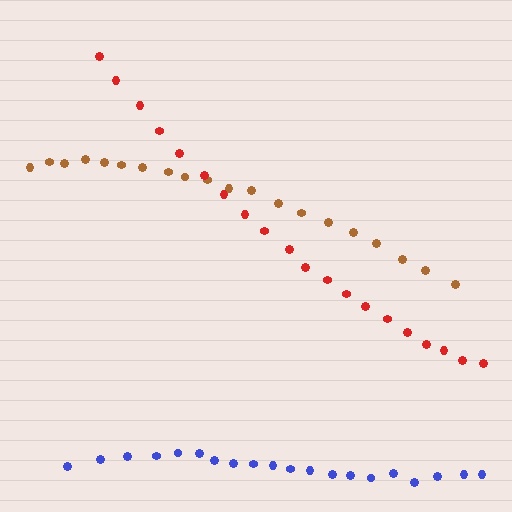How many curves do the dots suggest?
There are 3 distinct paths.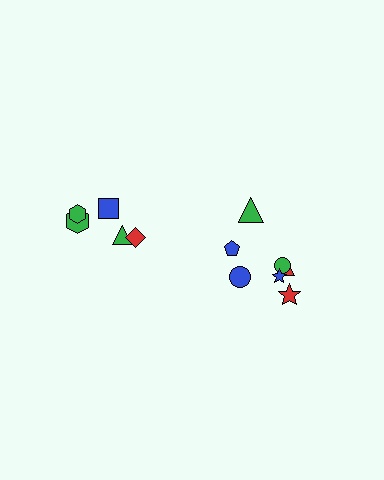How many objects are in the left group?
There are 5 objects.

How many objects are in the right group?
There are 7 objects.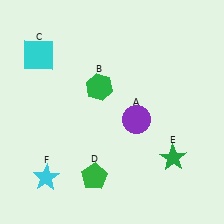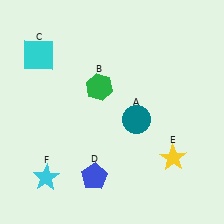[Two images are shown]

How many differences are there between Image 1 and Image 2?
There are 3 differences between the two images.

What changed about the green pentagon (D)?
In Image 1, D is green. In Image 2, it changed to blue.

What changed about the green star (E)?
In Image 1, E is green. In Image 2, it changed to yellow.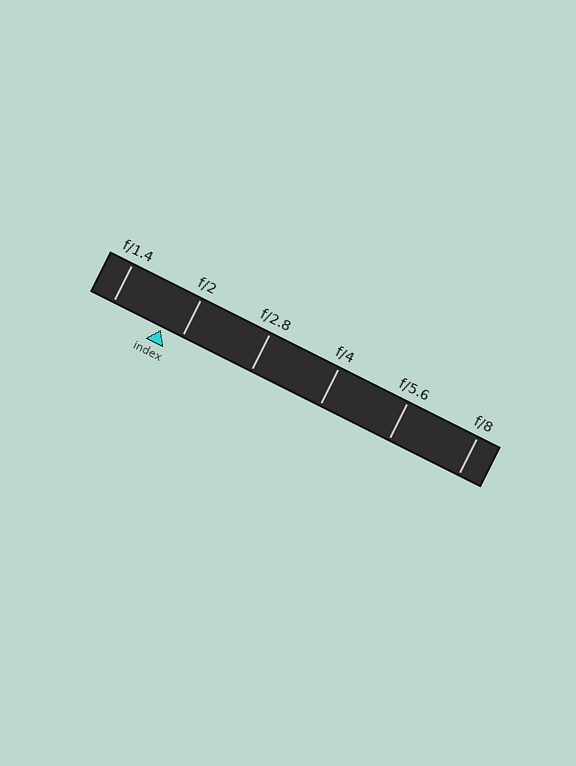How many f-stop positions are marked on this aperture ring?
There are 6 f-stop positions marked.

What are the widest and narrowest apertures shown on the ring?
The widest aperture shown is f/1.4 and the narrowest is f/8.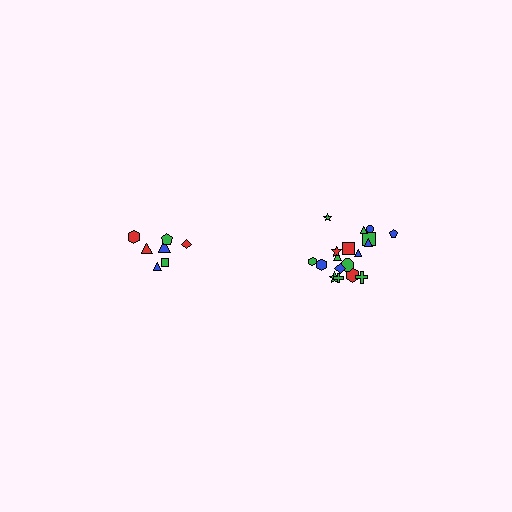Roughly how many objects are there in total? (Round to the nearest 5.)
Roughly 25 objects in total.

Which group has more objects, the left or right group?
The right group.